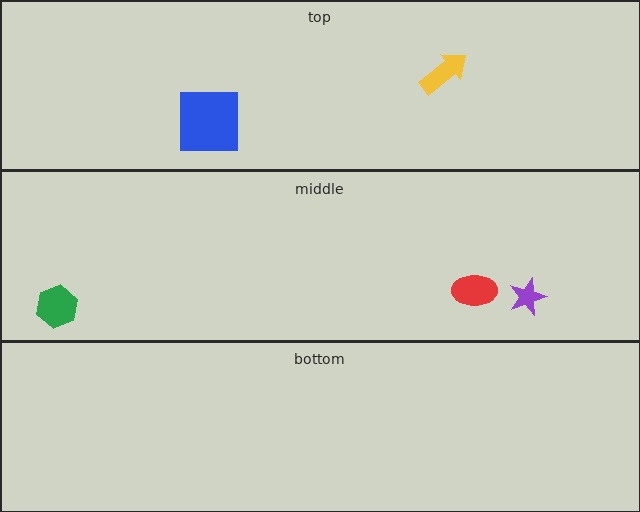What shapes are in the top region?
The blue square, the yellow arrow.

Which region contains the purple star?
The middle region.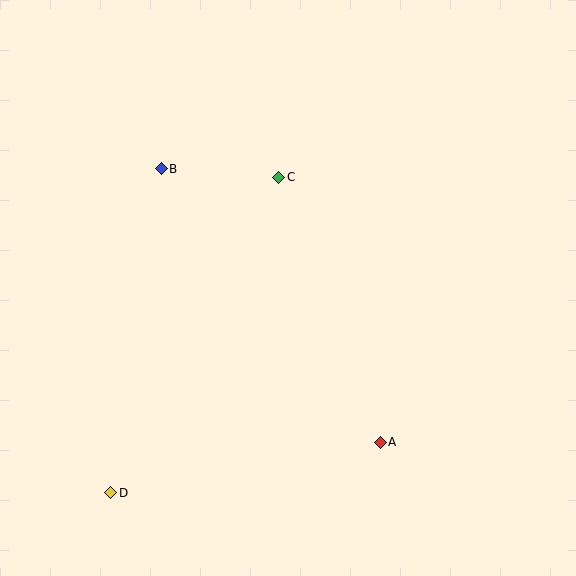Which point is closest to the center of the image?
Point C at (279, 177) is closest to the center.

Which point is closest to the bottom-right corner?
Point A is closest to the bottom-right corner.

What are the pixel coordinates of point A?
Point A is at (380, 442).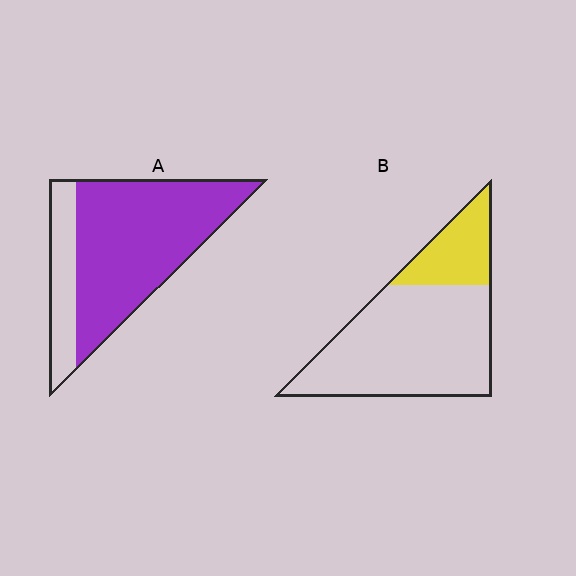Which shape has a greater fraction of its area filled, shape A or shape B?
Shape A.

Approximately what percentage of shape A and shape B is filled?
A is approximately 75% and B is approximately 25%.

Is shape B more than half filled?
No.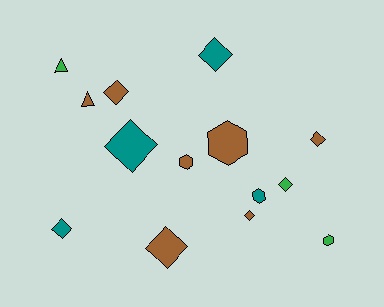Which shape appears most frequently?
Diamond, with 8 objects.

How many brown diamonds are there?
There are 4 brown diamonds.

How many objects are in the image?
There are 14 objects.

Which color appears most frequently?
Brown, with 7 objects.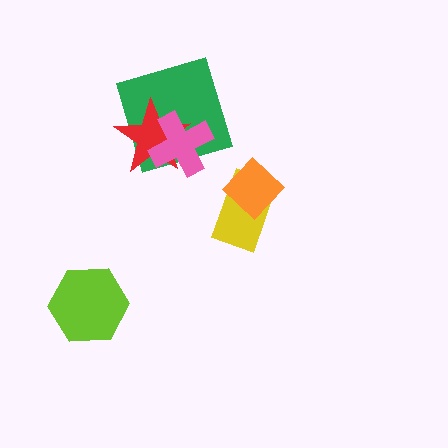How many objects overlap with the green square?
2 objects overlap with the green square.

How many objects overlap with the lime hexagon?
0 objects overlap with the lime hexagon.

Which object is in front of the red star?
The pink cross is in front of the red star.